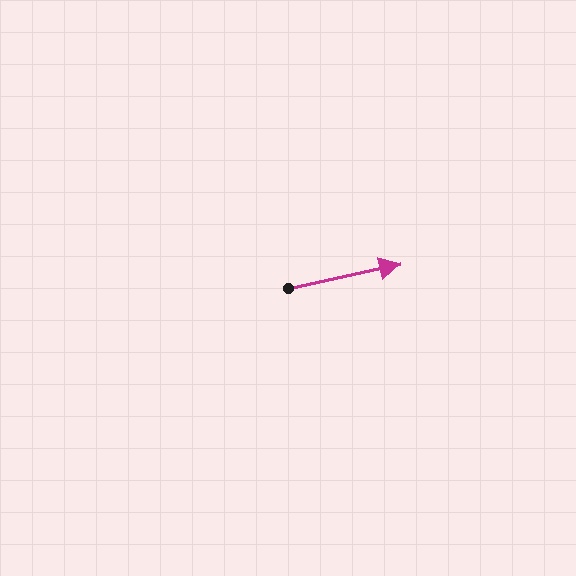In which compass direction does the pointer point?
East.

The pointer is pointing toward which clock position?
Roughly 3 o'clock.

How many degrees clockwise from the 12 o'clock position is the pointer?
Approximately 78 degrees.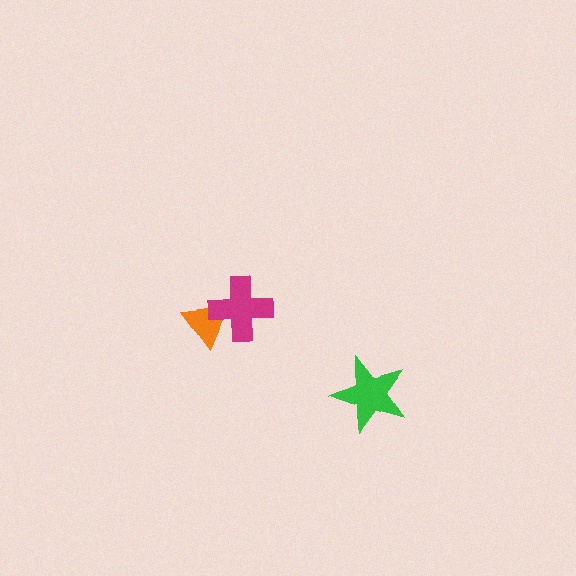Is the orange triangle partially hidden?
Yes, it is partially covered by another shape.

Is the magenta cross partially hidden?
No, no other shape covers it.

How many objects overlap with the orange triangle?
1 object overlaps with the orange triangle.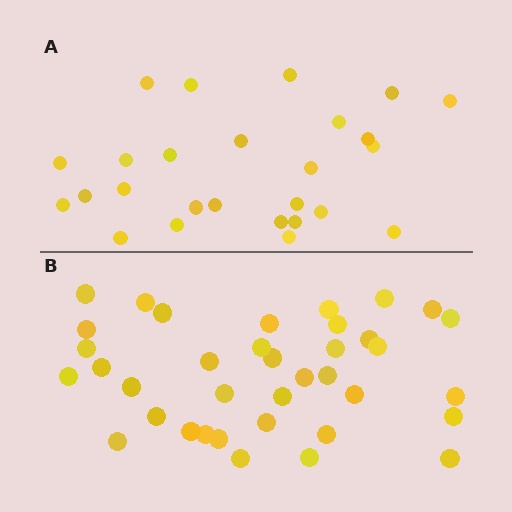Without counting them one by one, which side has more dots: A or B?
Region B (the bottom region) has more dots.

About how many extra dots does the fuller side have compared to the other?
Region B has roughly 12 or so more dots than region A.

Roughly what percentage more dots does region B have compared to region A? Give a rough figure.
About 40% more.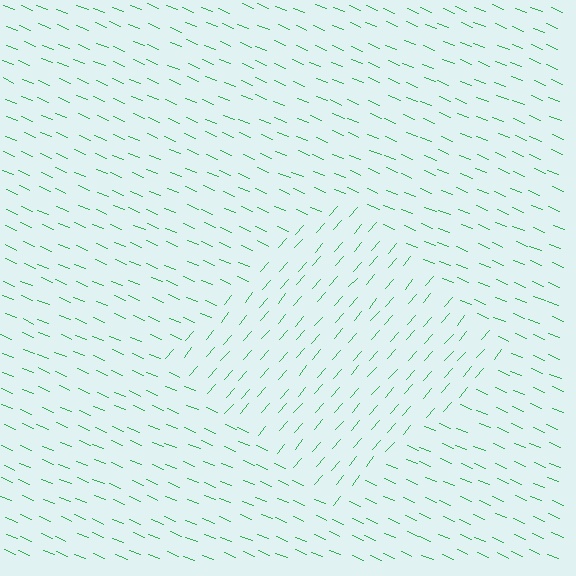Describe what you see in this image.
The image is filled with small green line segments. A diamond region in the image has lines oriented differently from the surrounding lines, creating a visible texture boundary.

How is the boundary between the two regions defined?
The boundary is defined purely by a change in line orientation (approximately 72 degrees difference). All lines are the same color and thickness.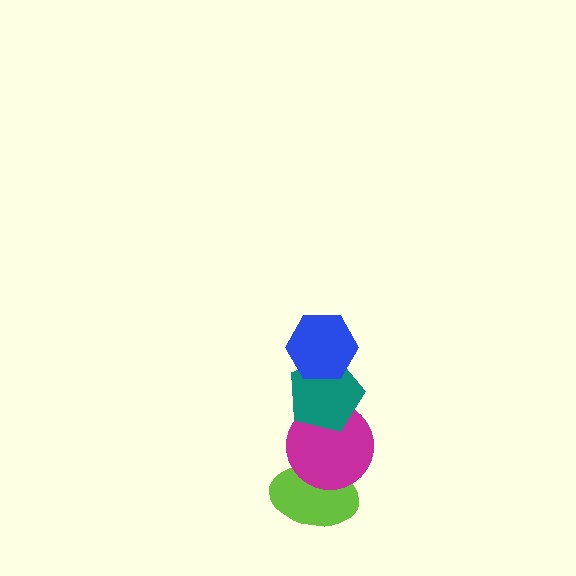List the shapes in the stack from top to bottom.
From top to bottom: the blue hexagon, the teal pentagon, the magenta circle, the lime ellipse.